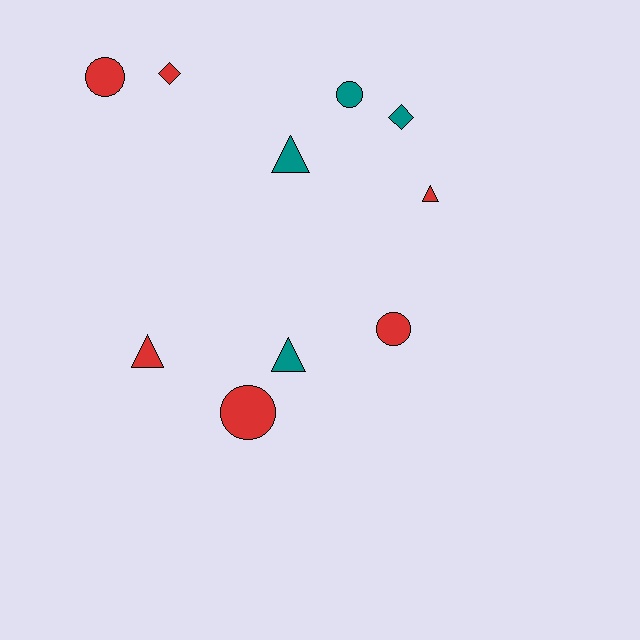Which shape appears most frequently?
Triangle, with 4 objects.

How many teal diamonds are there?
There is 1 teal diamond.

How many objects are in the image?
There are 10 objects.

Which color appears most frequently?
Red, with 6 objects.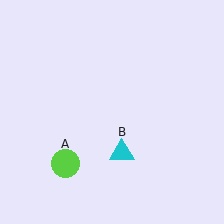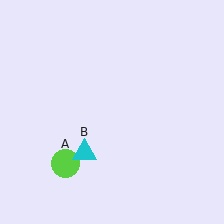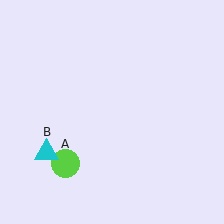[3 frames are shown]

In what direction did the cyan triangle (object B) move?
The cyan triangle (object B) moved left.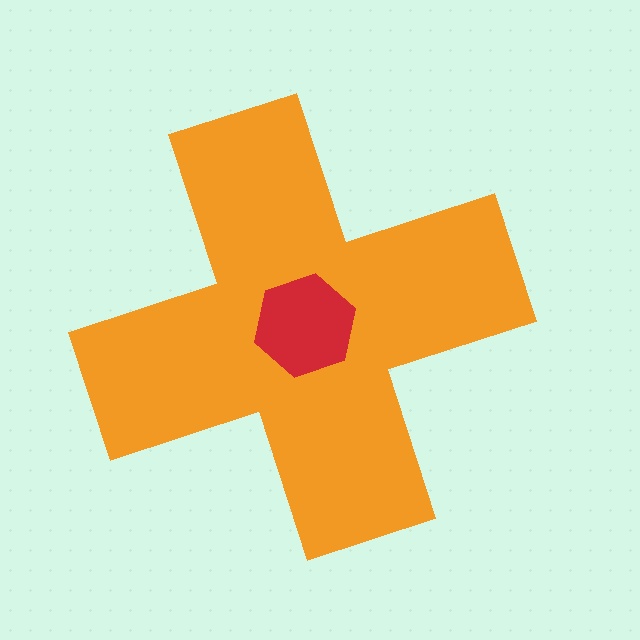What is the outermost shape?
The orange cross.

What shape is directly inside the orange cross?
The red hexagon.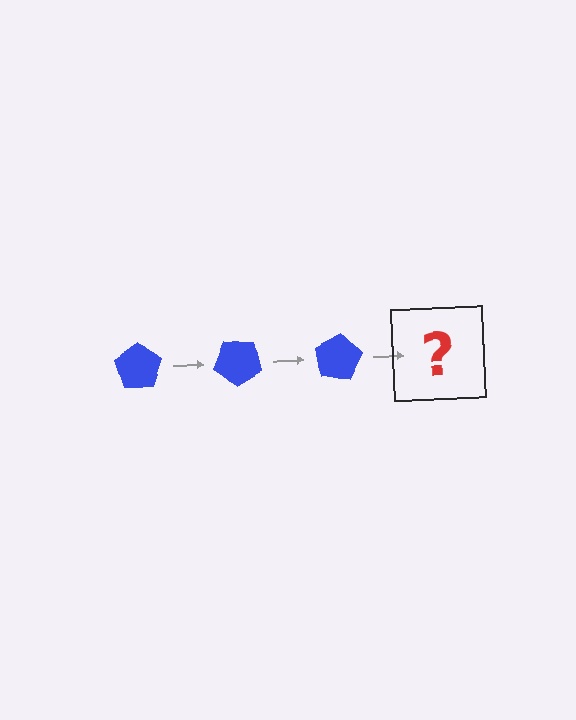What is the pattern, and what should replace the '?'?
The pattern is that the pentagon rotates 40 degrees each step. The '?' should be a blue pentagon rotated 120 degrees.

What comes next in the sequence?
The next element should be a blue pentagon rotated 120 degrees.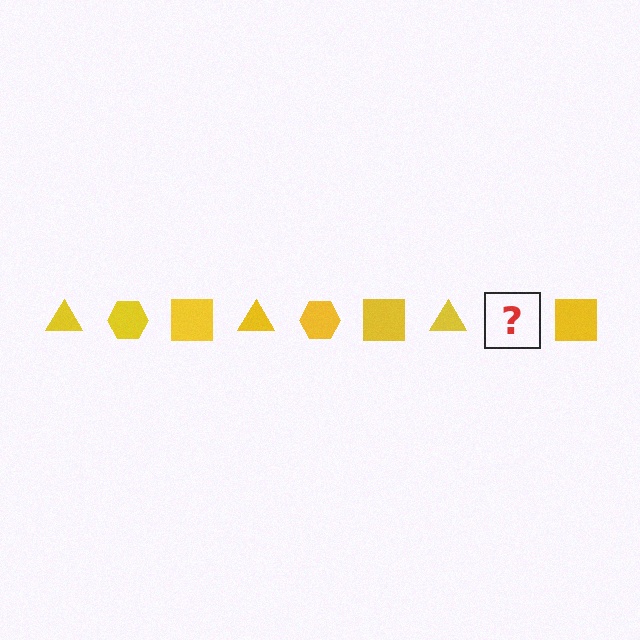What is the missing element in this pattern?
The missing element is a yellow hexagon.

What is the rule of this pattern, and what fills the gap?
The rule is that the pattern cycles through triangle, hexagon, square shapes in yellow. The gap should be filled with a yellow hexagon.